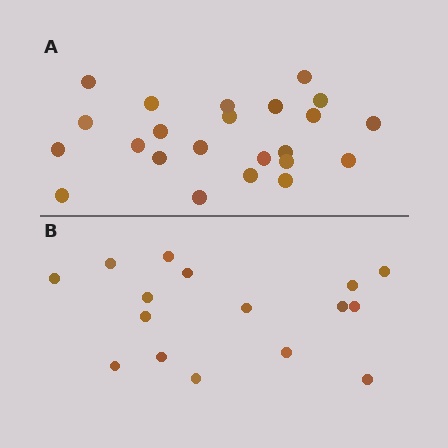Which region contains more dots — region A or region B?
Region A (the top region) has more dots.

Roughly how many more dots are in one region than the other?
Region A has roughly 8 or so more dots than region B.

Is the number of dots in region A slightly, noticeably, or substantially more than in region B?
Region A has noticeably more, but not dramatically so. The ratio is roughly 1.4 to 1.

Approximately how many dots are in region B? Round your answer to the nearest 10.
About 20 dots. (The exact count is 16, which rounds to 20.)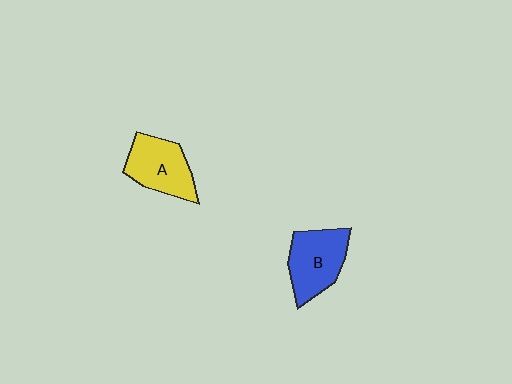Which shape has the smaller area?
Shape A (yellow).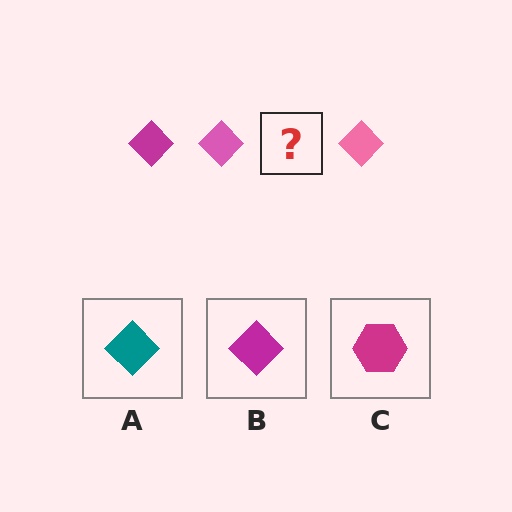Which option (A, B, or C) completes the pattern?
B.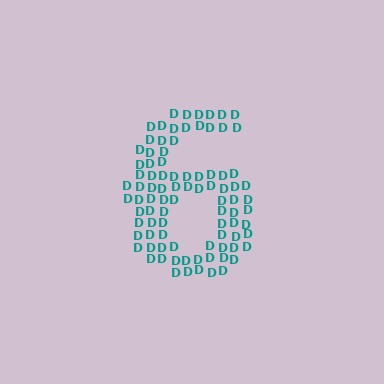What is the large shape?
The large shape is the digit 6.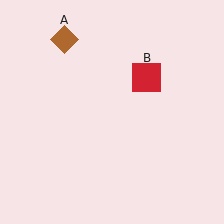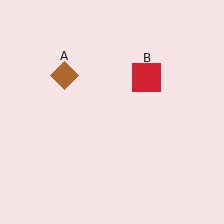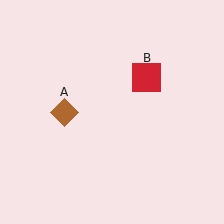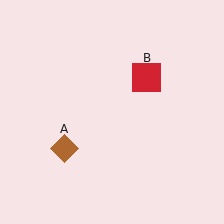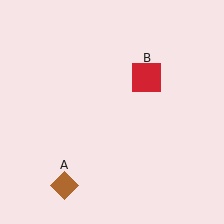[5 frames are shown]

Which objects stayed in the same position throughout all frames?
Red square (object B) remained stationary.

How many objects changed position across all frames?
1 object changed position: brown diamond (object A).